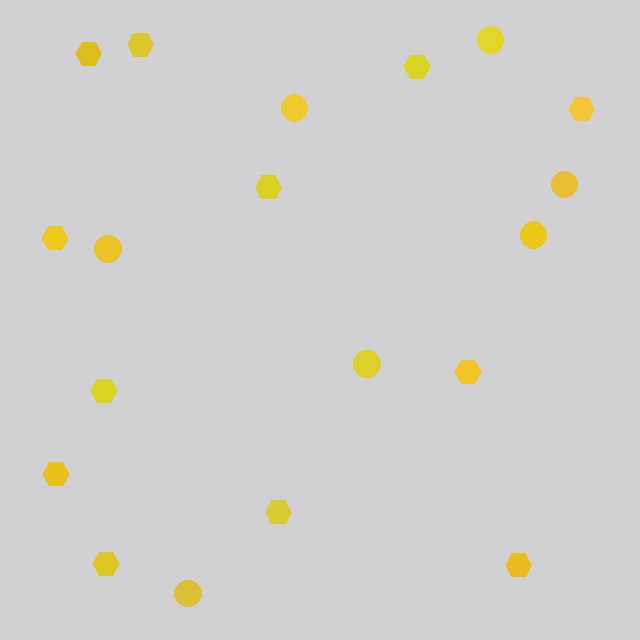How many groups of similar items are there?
There are 2 groups: one group of circles (7) and one group of hexagons (12).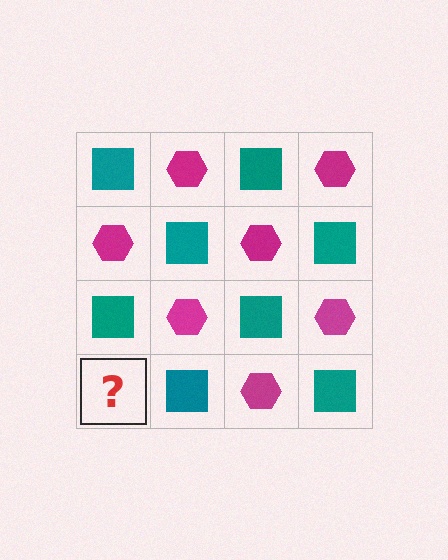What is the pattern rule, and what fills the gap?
The rule is that it alternates teal square and magenta hexagon in a checkerboard pattern. The gap should be filled with a magenta hexagon.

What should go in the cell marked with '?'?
The missing cell should contain a magenta hexagon.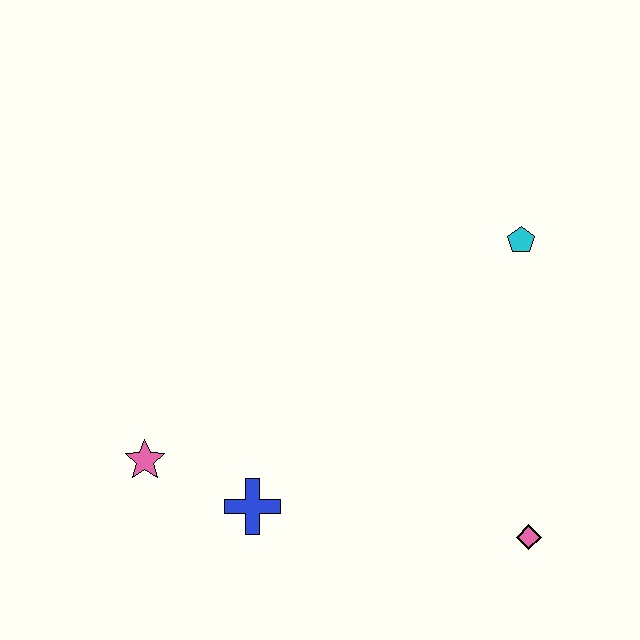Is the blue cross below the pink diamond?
No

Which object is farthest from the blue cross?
The cyan pentagon is farthest from the blue cross.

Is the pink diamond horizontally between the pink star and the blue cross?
No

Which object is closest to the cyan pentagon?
The pink diamond is closest to the cyan pentagon.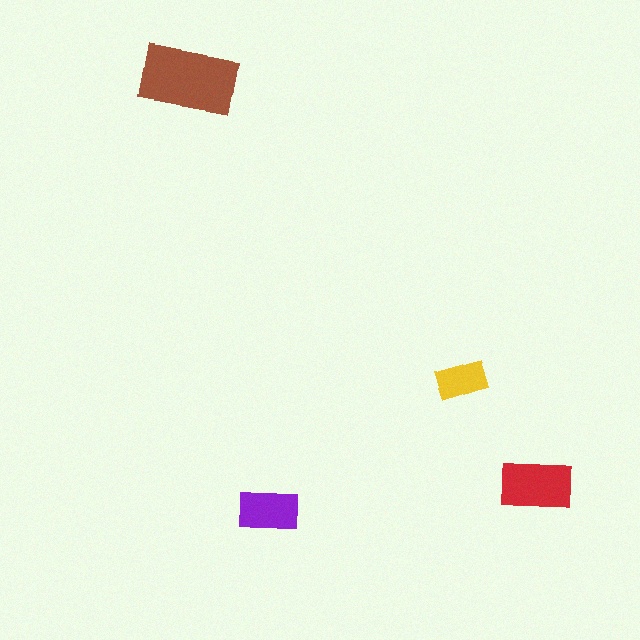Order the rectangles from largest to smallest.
the brown one, the red one, the purple one, the yellow one.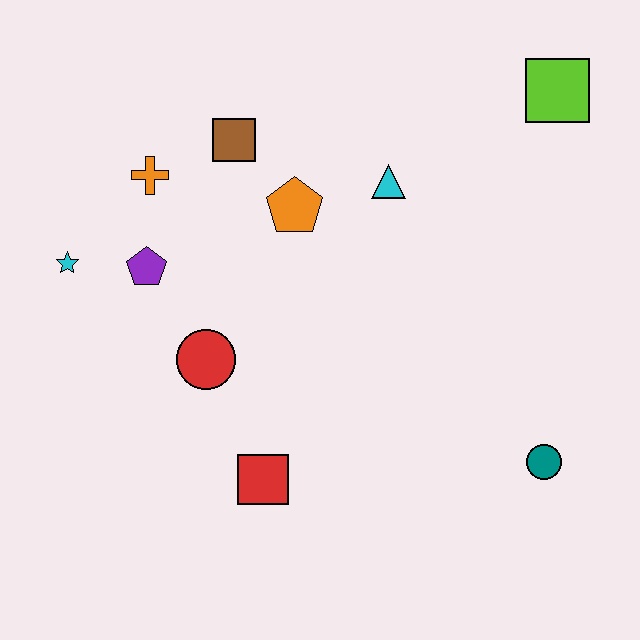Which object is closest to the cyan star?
The purple pentagon is closest to the cyan star.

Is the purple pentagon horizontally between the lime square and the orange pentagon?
No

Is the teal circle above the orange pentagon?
No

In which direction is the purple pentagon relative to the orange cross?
The purple pentagon is below the orange cross.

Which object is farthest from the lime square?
The cyan star is farthest from the lime square.